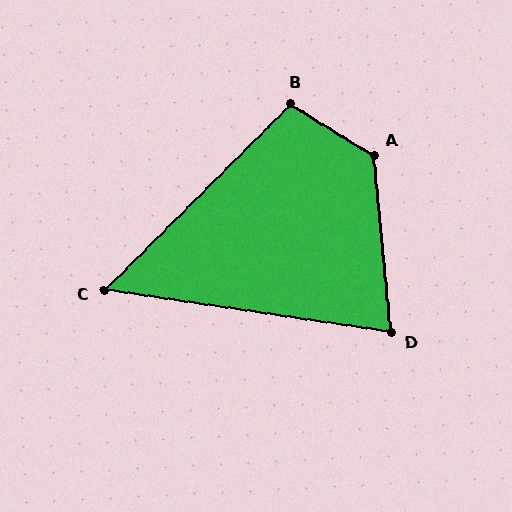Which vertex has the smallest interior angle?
C, at approximately 53 degrees.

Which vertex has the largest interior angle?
A, at approximately 127 degrees.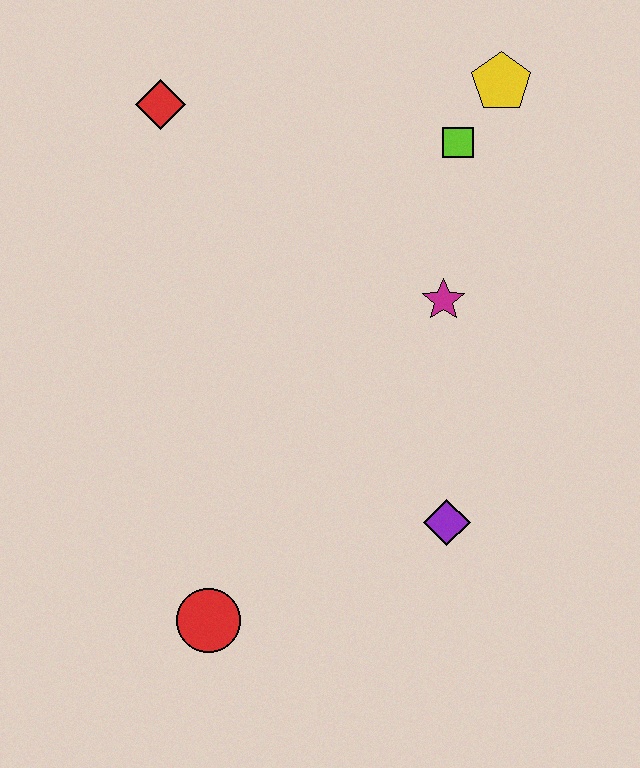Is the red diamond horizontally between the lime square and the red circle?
No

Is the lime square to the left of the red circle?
No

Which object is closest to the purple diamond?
The magenta star is closest to the purple diamond.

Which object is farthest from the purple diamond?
The red diamond is farthest from the purple diamond.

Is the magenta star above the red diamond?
No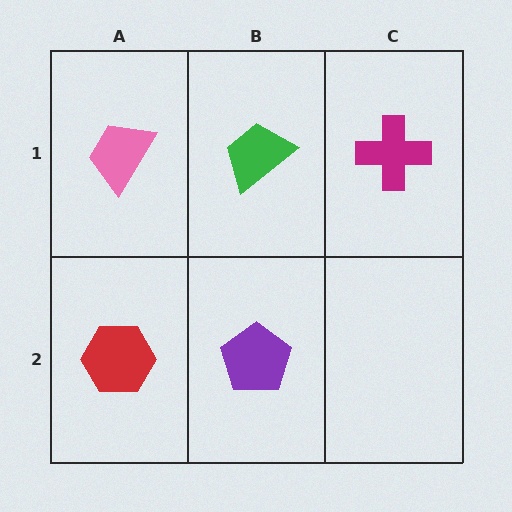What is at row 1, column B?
A green trapezoid.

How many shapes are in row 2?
2 shapes.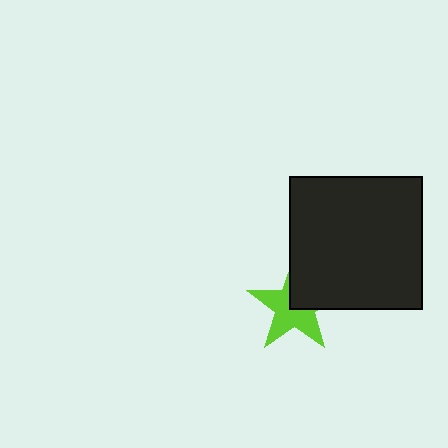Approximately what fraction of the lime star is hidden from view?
Roughly 38% of the lime star is hidden behind the black square.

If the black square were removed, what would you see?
You would see the complete lime star.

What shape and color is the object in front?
The object in front is a black square.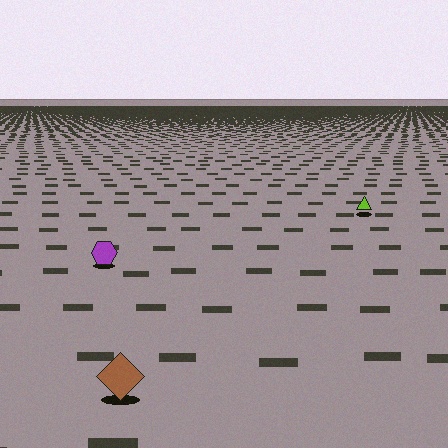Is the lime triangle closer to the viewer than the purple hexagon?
No. The purple hexagon is closer — you can tell from the texture gradient: the ground texture is coarser near it.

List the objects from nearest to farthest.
From nearest to farthest: the brown diamond, the purple hexagon, the lime triangle.